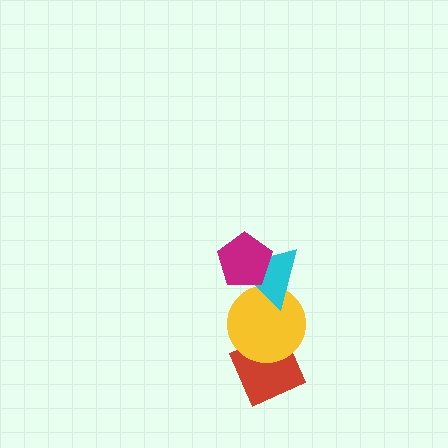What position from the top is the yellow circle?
The yellow circle is 3rd from the top.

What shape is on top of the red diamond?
The yellow circle is on top of the red diamond.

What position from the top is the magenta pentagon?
The magenta pentagon is 1st from the top.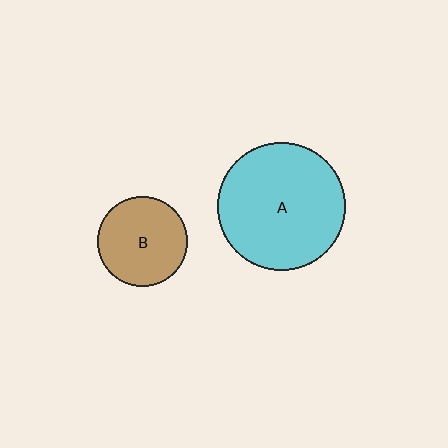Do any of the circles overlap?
No, none of the circles overlap.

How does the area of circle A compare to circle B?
Approximately 2.0 times.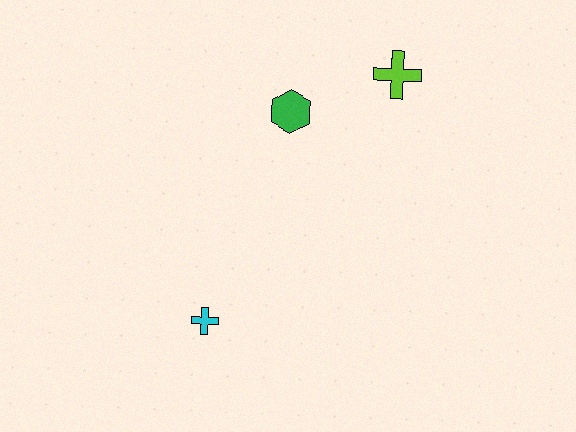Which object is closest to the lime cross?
The green hexagon is closest to the lime cross.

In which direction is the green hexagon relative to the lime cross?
The green hexagon is to the left of the lime cross.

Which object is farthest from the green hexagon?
The cyan cross is farthest from the green hexagon.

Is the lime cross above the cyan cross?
Yes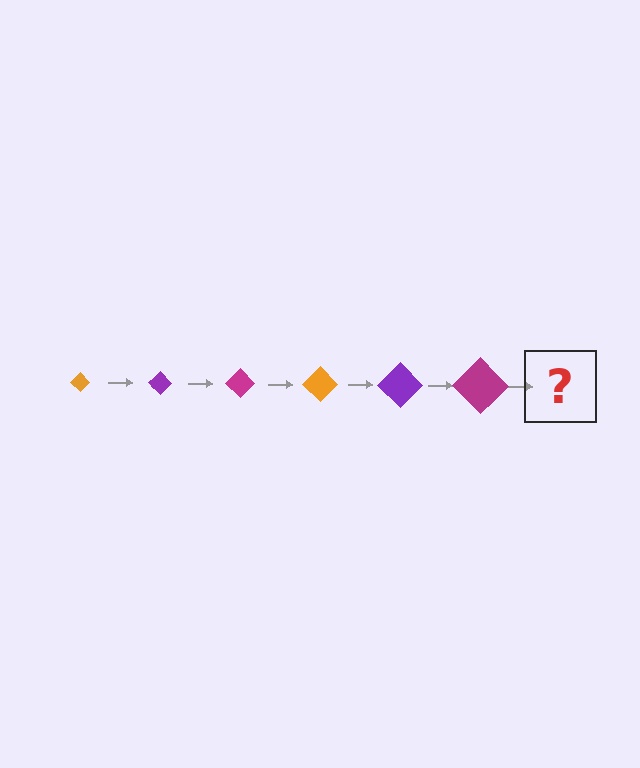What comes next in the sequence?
The next element should be an orange diamond, larger than the previous one.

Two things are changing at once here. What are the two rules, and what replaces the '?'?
The two rules are that the diamond grows larger each step and the color cycles through orange, purple, and magenta. The '?' should be an orange diamond, larger than the previous one.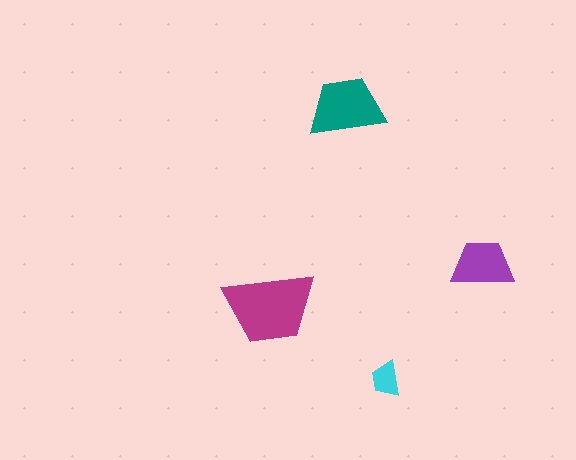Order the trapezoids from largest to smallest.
the magenta one, the teal one, the purple one, the cyan one.